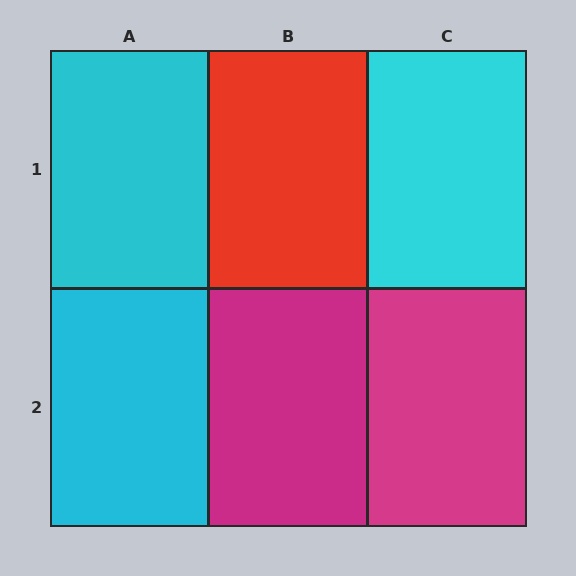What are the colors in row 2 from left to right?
Cyan, magenta, magenta.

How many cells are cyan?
3 cells are cyan.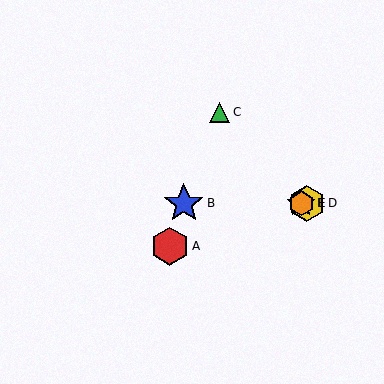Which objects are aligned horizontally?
Objects B, D, E, F are aligned horizontally.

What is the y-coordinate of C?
Object C is at y≈112.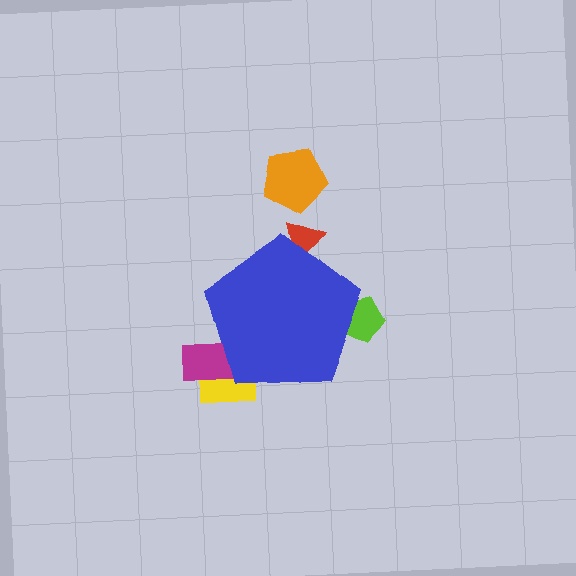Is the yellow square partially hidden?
Yes, the yellow square is partially hidden behind the blue pentagon.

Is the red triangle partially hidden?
Yes, the red triangle is partially hidden behind the blue pentagon.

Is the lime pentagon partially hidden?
Yes, the lime pentagon is partially hidden behind the blue pentagon.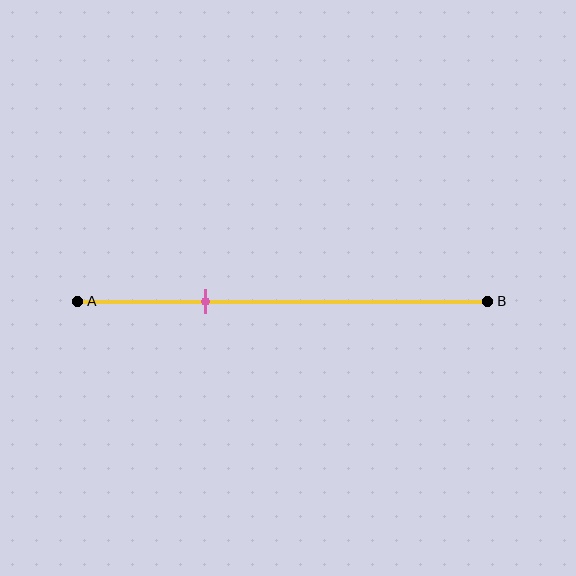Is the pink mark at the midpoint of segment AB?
No, the mark is at about 30% from A, not at the 50% midpoint.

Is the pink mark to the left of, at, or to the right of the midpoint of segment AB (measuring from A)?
The pink mark is to the left of the midpoint of segment AB.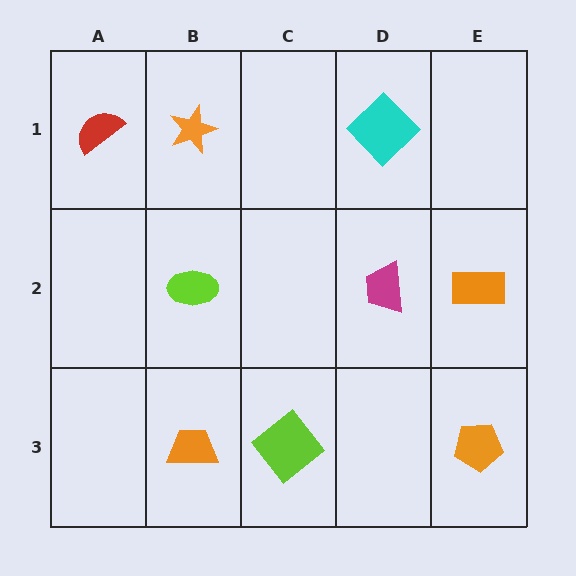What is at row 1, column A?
A red semicircle.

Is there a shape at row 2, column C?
No, that cell is empty.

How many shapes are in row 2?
3 shapes.